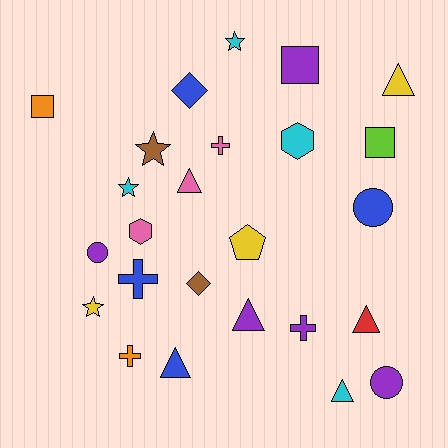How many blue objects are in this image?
There are 4 blue objects.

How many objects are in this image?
There are 25 objects.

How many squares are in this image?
There are 3 squares.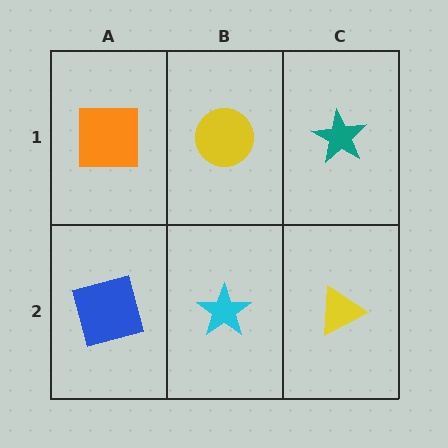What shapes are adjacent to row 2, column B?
A yellow circle (row 1, column B), a blue square (row 2, column A), a yellow triangle (row 2, column C).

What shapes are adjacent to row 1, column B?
A cyan star (row 2, column B), an orange square (row 1, column A), a teal star (row 1, column C).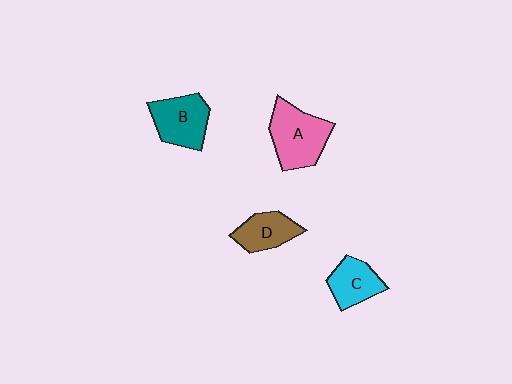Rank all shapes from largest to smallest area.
From largest to smallest: A (pink), B (teal), C (cyan), D (brown).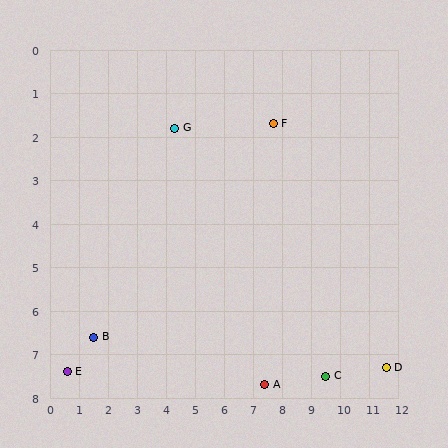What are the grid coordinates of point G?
Point G is at approximately (4.3, 1.8).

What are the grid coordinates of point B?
Point B is at approximately (1.5, 6.6).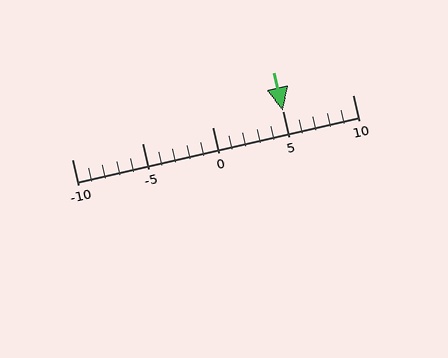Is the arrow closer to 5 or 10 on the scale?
The arrow is closer to 5.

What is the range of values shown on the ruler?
The ruler shows values from -10 to 10.